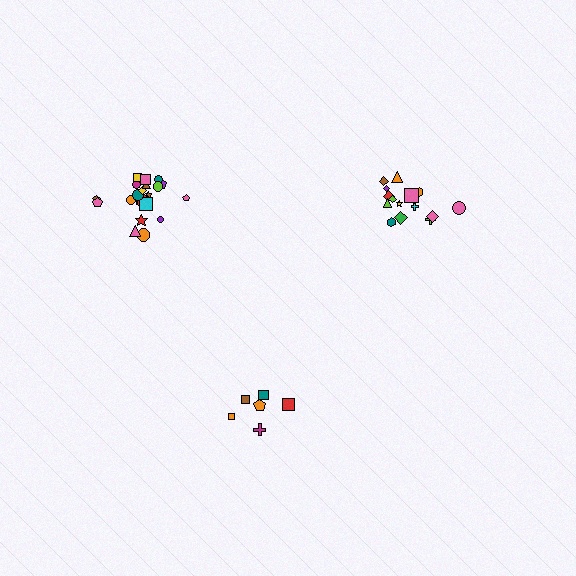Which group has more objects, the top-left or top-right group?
The top-left group.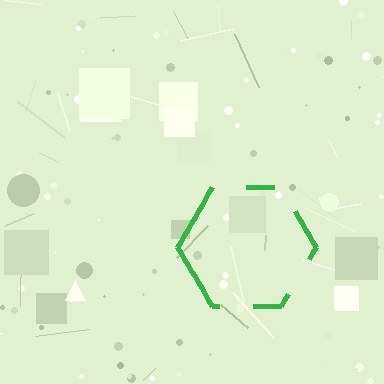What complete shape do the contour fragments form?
The contour fragments form a hexagon.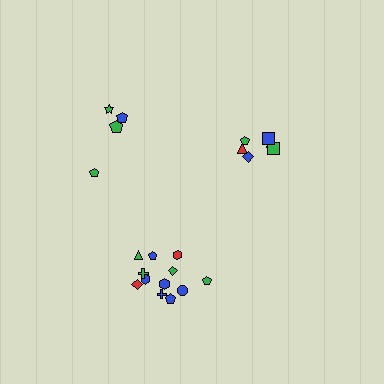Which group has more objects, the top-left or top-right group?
The top-right group.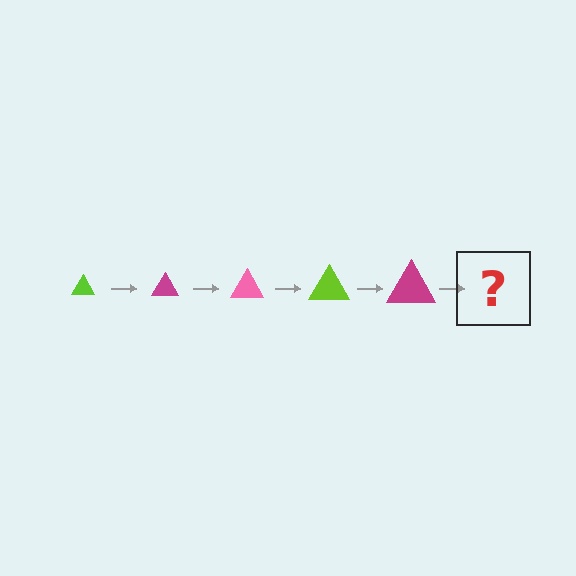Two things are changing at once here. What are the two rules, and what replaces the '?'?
The two rules are that the triangle grows larger each step and the color cycles through lime, magenta, and pink. The '?' should be a pink triangle, larger than the previous one.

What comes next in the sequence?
The next element should be a pink triangle, larger than the previous one.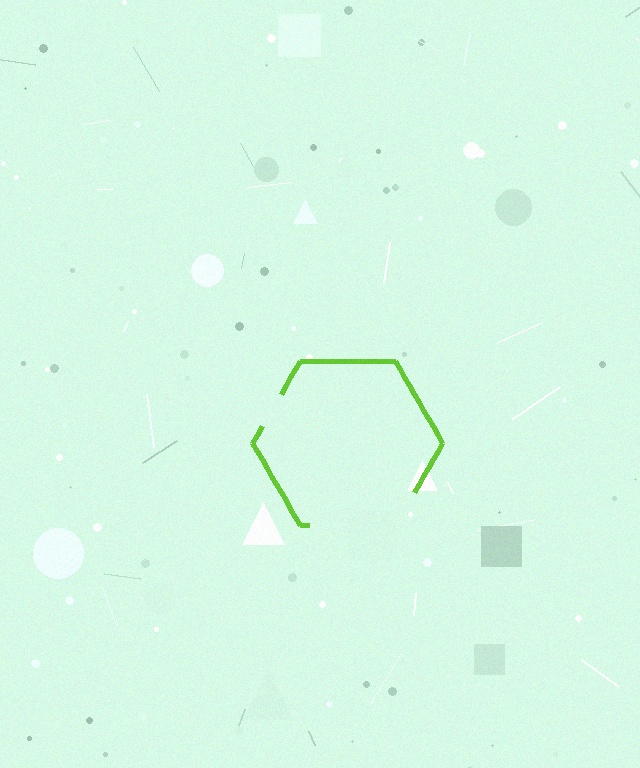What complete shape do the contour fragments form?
The contour fragments form a hexagon.